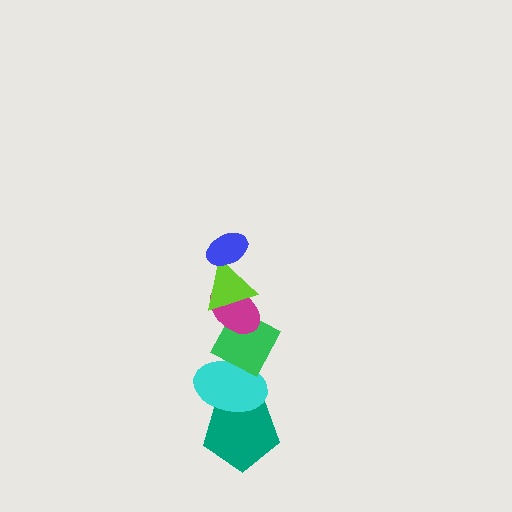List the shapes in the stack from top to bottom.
From top to bottom: the blue ellipse, the lime triangle, the magenta ellipse, the green diamond, the cyan ellipse, the teal pentagon.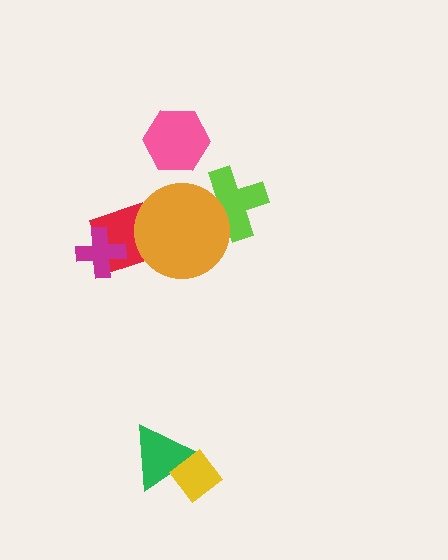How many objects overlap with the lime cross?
1 object overlaps with the lime cross.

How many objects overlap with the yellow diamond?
1 object overlaps with the yellow diamond.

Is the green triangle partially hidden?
Yes, it is partially covered by another shape.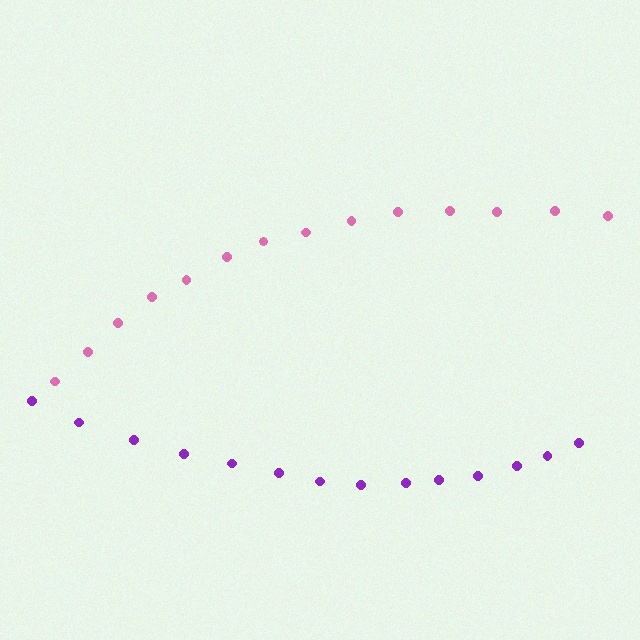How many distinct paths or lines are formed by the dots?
There are 2 distinct paths.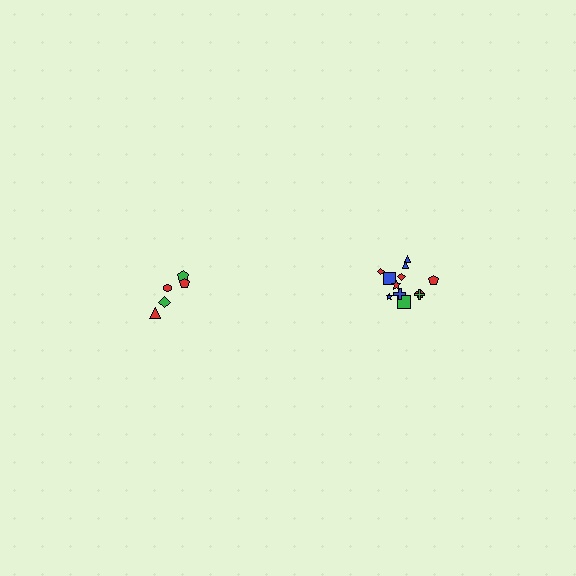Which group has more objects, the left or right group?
The right group.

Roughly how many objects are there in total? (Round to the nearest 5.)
Roughly 15 objects in total.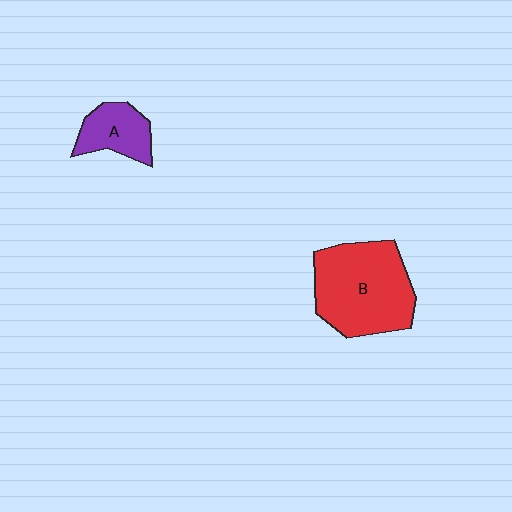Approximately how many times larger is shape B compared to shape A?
Approximately 2.4 times.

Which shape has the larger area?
Shape B (red).